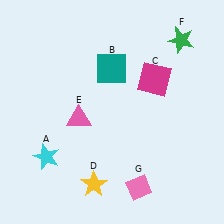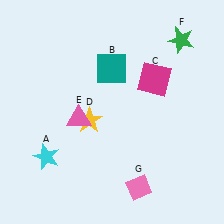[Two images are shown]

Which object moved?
The yellow star (D) moved up.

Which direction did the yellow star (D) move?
The yellow star (D) moved up.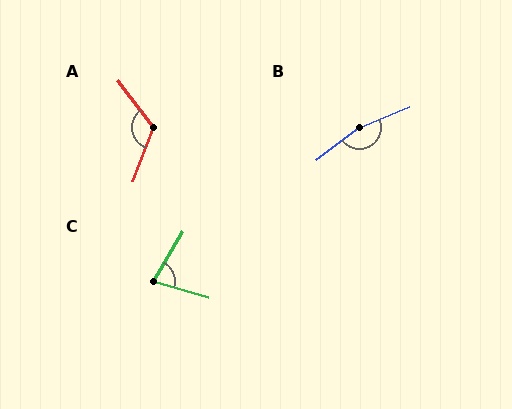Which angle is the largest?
B, at approximately 165 degrees.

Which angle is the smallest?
C, at approximately 76 degrees.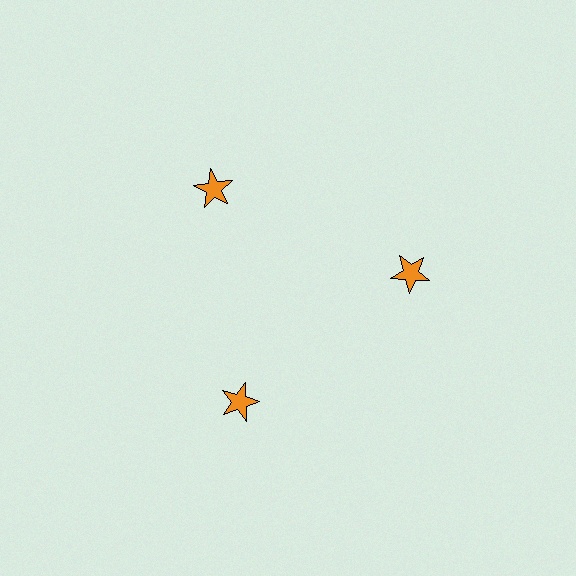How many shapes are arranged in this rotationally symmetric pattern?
There are 3 shapes, arranged in 3 groups of 1.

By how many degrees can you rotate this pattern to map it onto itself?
The pattern maps onto itself every 120 degrees of rotation.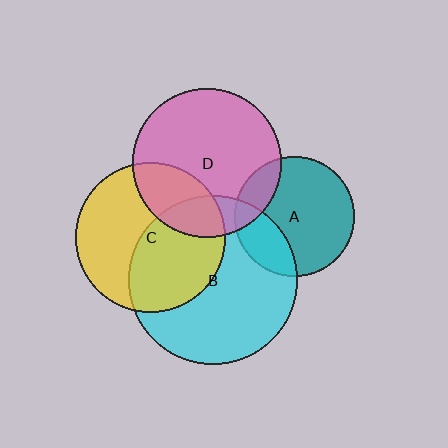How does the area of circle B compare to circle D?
Approximately 1.3 times.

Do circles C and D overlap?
Yes.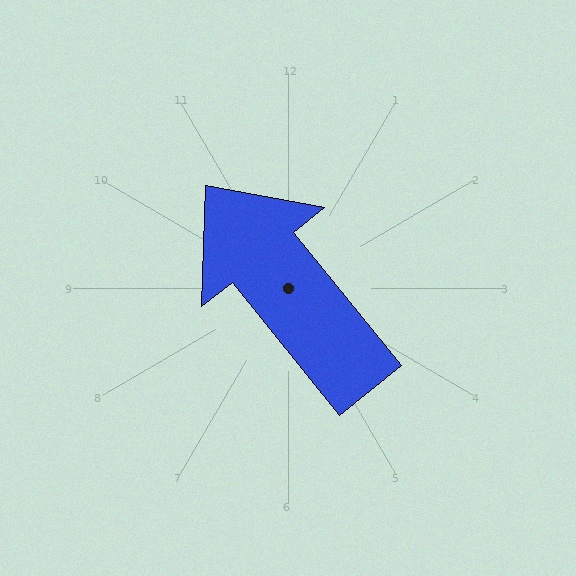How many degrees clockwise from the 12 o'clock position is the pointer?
Approximately 321 degrees.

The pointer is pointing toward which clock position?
Roughly 11 o'clock.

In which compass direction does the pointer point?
Northwest.